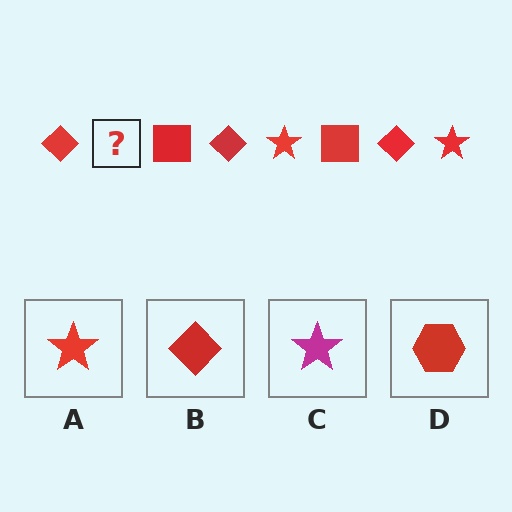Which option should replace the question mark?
Option A.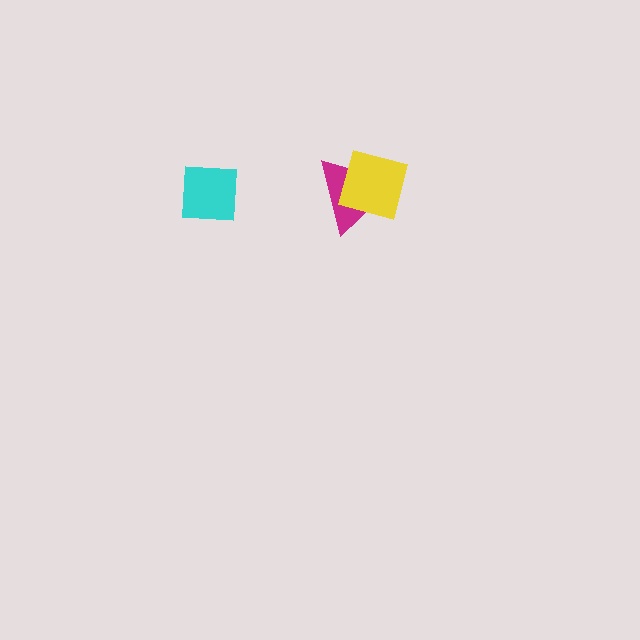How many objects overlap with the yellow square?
1 object overlaps with the yellow square.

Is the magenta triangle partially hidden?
Yes, it is partially covered by another shape.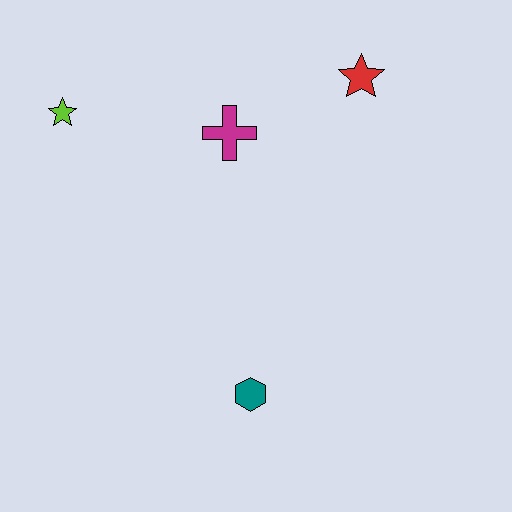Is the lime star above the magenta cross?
Yes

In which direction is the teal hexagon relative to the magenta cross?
The teal hexagon is below the magenta cross.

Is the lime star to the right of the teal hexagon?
No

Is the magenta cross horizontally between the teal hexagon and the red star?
No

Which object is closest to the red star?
The magenta cross is closest to the red star.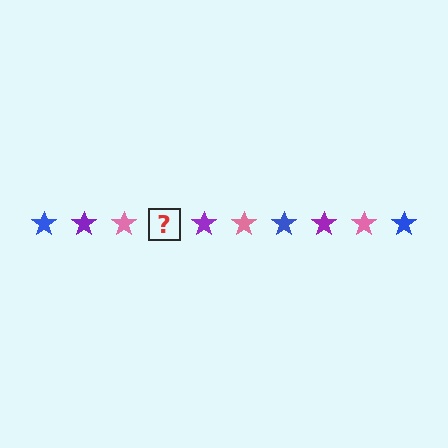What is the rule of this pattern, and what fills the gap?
The rule is that the pattern cycles through blue, purple, pink stars. The gap should be filled with a blue star.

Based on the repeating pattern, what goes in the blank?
The blank should be a blue star.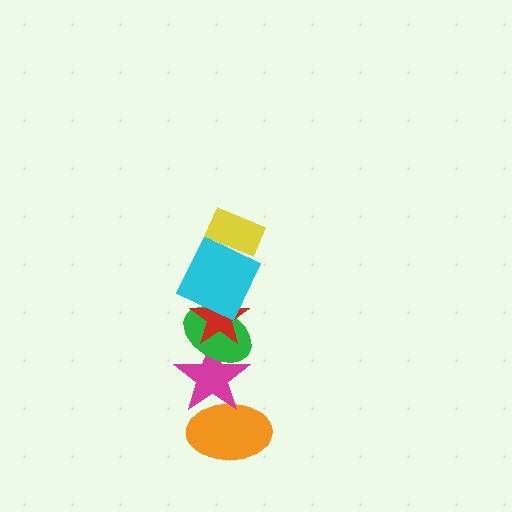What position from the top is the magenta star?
The magenta star is 5th from the top.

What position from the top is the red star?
The red star is 3rd from the top.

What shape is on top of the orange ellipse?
The magenta star is on top of the orange ellipse.